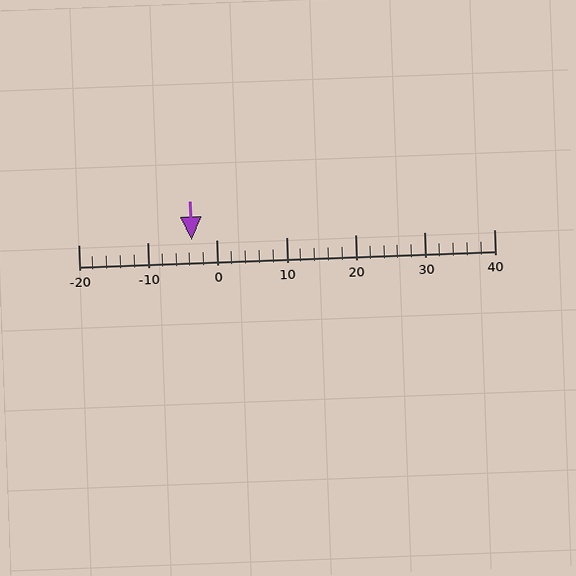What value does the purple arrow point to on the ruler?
The purple arrow points to approximately -4.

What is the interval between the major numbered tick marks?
The major tick marks are spaced 10 units apart.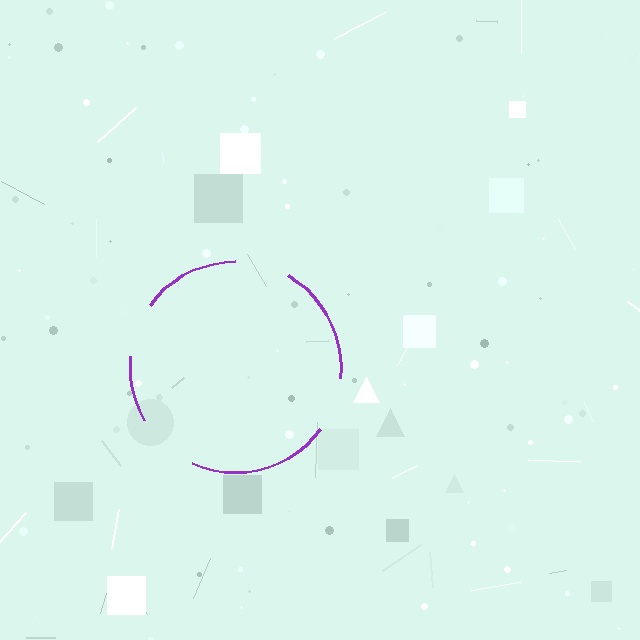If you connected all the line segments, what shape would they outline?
They would outline a circle.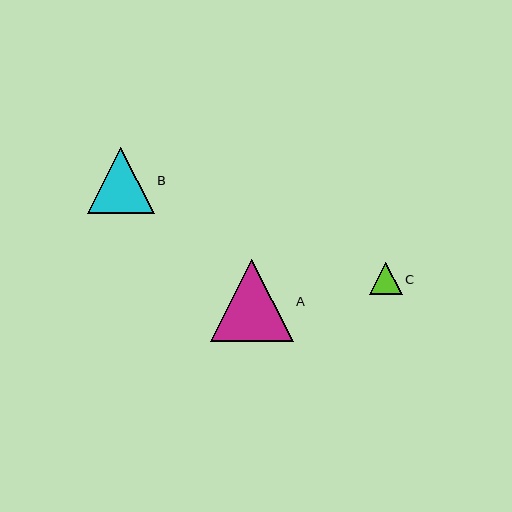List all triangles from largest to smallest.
From largest to smallest: A, B, C.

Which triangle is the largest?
Triangle A is the largest with a size of approximately 83 pixels.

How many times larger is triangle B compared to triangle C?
Triangle B is approximately 2.0 times the size of triangle C.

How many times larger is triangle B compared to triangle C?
Triangle B is approximately 2.0 times the size of triangle C.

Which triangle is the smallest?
Triangle C is the smallest with a size of approximately 32 pixels.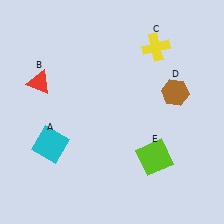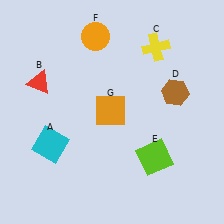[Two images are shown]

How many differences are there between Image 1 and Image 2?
There are 2 differences between the two images.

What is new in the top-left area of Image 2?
An orange square (G) was added in the top-left area of Image 2.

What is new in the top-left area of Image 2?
An orange circle (F) was added in the top-left area of Image 2.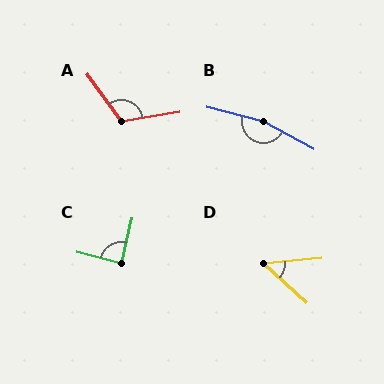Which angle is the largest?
B, at approximately 165 degrees.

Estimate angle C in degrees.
Approximately 89 degrees.